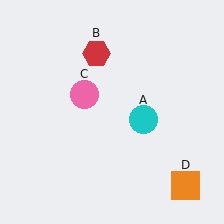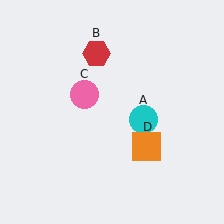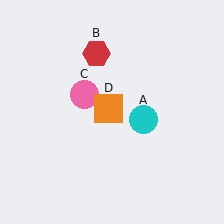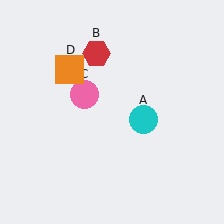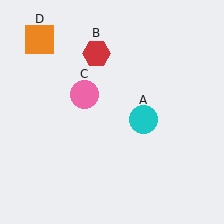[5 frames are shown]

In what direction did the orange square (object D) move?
The orange square (object D) moved up and to the left.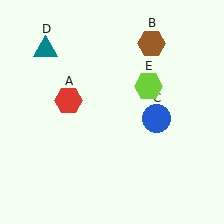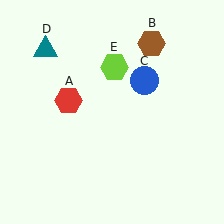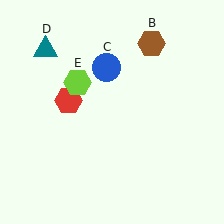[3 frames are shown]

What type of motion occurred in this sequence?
The blue circle (object C), lime hexagon (object E) rotated counterclockwise around the center of the scene.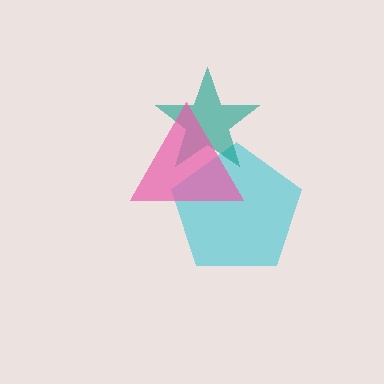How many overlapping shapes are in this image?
There are 3 overlapping shapes in the image.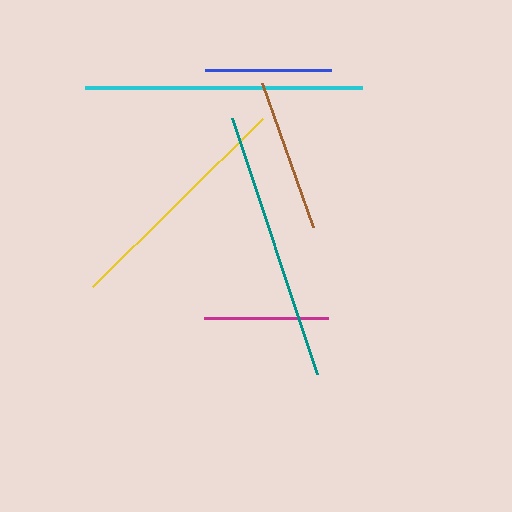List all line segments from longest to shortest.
From longest to shortest: cyan, teal, yellow, brown, blue, magenta.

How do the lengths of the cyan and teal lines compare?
The cyan and teal lines are approximately the same length.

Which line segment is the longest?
The cyan line is the longest at approximately 277 pixels.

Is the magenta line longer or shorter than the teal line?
The teal line is longer than the magenta line.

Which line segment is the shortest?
The magenta line is the shortest at approximately 124 pixels.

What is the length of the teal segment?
The teal segment is approximately 270 pixels long.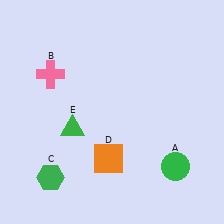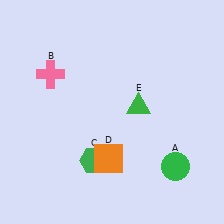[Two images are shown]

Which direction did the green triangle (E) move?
The green triangle (E) moved right.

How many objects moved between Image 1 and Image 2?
2 objects moved between the two images.